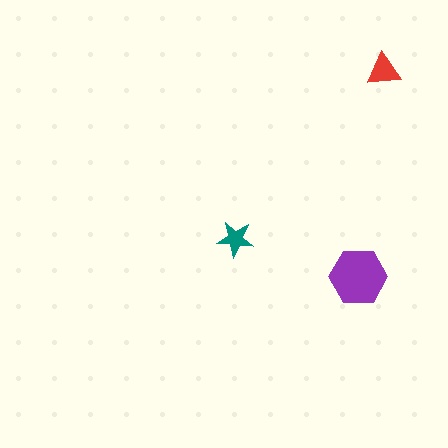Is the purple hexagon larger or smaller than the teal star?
Larger.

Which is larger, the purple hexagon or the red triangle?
The purple hexagon.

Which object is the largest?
The purple hexagon.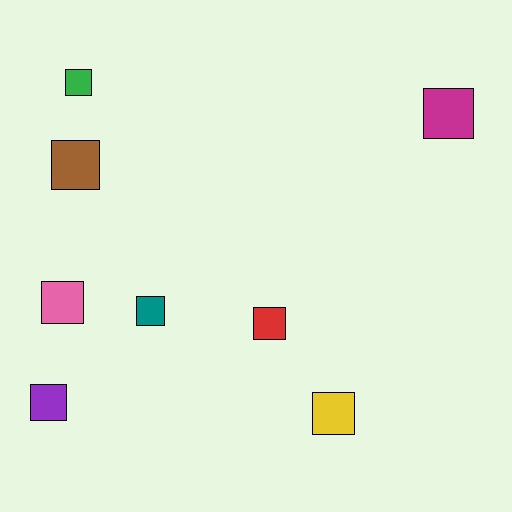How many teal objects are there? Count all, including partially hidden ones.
There is 1 teal object.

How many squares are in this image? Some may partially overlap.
There are 8 squares.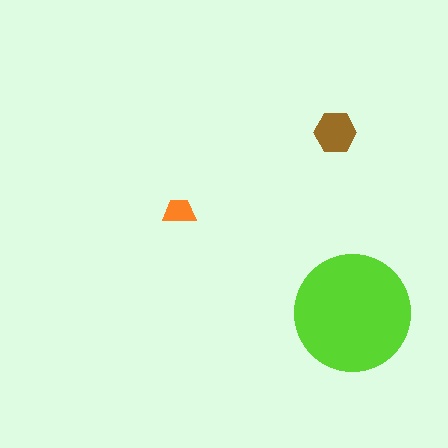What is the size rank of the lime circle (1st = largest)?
1st.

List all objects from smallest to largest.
The orange trapezoid, the brown hexagon, the lime circle.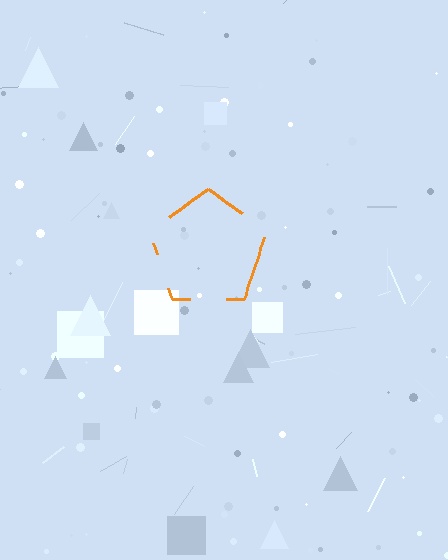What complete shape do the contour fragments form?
The contour fragments form a pentagon.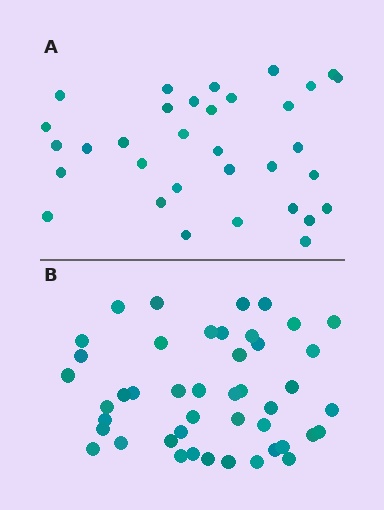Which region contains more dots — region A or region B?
Region B (the bottom region) has more dots.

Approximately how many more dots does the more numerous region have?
Region B has roughly 12 or so more dots than region A.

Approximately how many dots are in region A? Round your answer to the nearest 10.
About 30 dots. (The exact count is 33, which rounds to 30.)